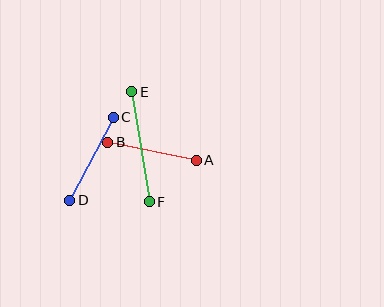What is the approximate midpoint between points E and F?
The midpoint is at approximately (140, 147) pixels.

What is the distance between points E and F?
The distance is approximately 111 pixels.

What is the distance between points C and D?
The distance is approximately 94 pixels.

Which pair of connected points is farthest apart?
Points E and F are farthest apart.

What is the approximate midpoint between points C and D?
The midpoint is at approximately (91, 159) pixels.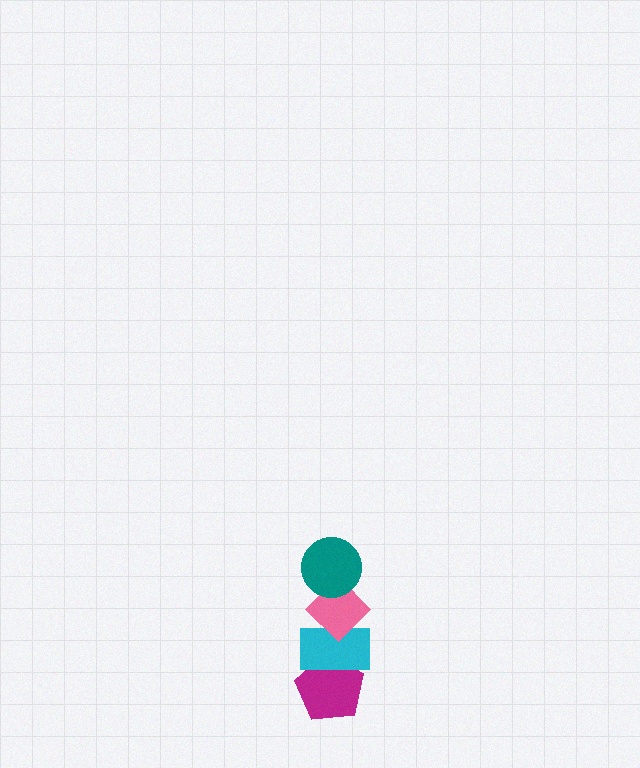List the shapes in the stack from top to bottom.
From top to bottom: the teal circle, the pink diamond, the cyan rectangle, the magenta pentagon.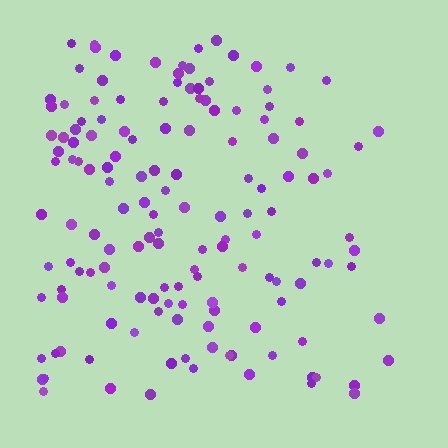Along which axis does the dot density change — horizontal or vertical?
Horizontal.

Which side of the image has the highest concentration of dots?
The left.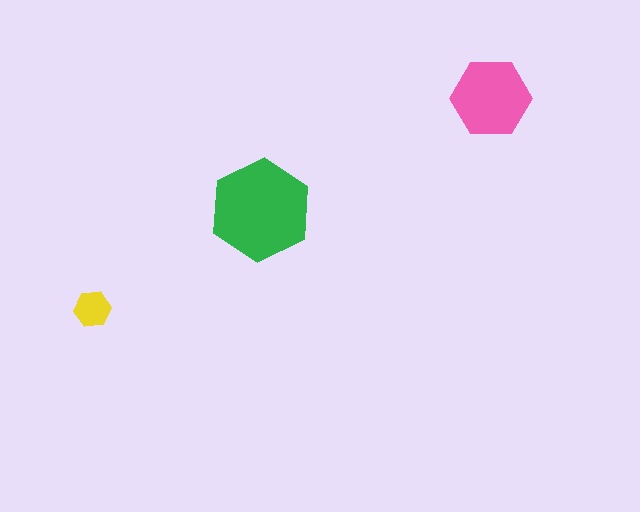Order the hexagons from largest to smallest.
the green one, the pink one, the yellow one.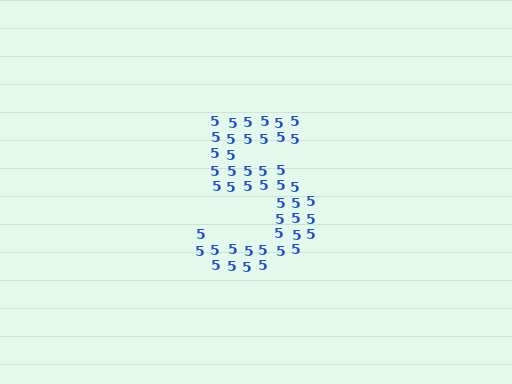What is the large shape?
The large shape is the digit 5.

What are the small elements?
The small elements are digit 5's.